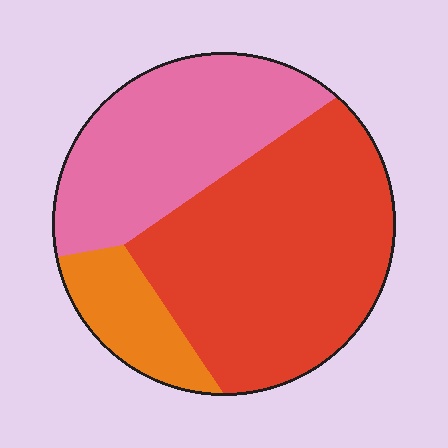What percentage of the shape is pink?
Pink takes up about one third (1/3) of the shape.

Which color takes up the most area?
Red, at roughly 55%.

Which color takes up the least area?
Orange, at roughly 15%.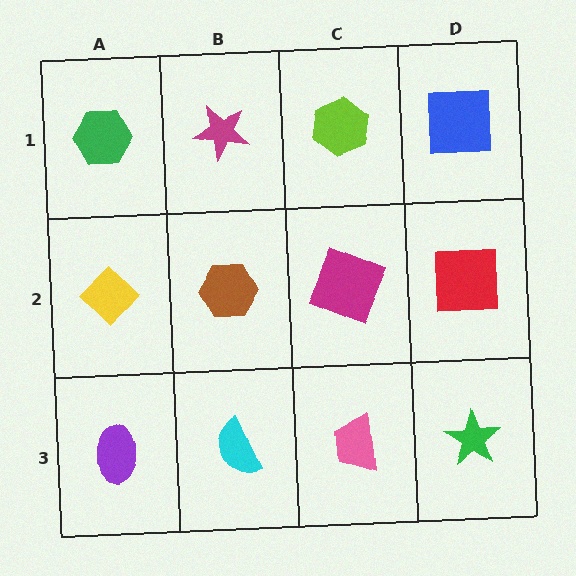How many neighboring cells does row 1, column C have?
3.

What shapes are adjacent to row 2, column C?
A lime hexagon (row 1, column C), a pink trapezoid (row 3, column C), a brown hexagon (row 2, column B), a red square (row 2, column D).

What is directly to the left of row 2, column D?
A magenta square.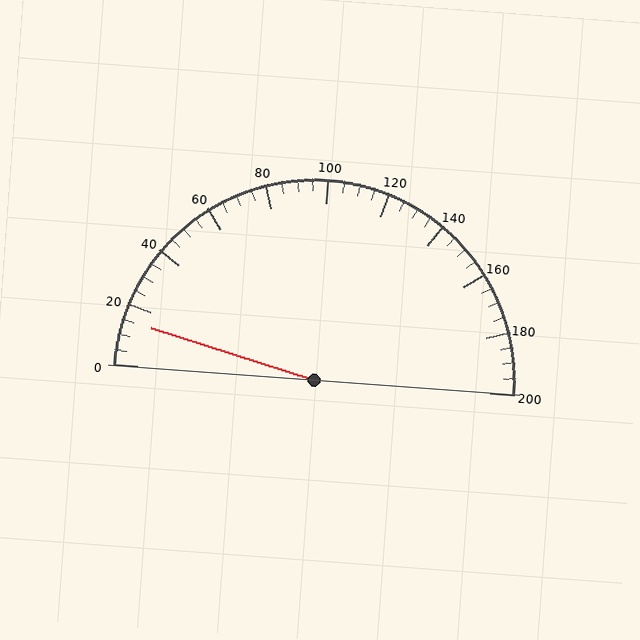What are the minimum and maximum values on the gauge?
The gauge ranges from 0 to 200.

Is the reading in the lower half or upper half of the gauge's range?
The reading is in the lower half of the range (0 to 200).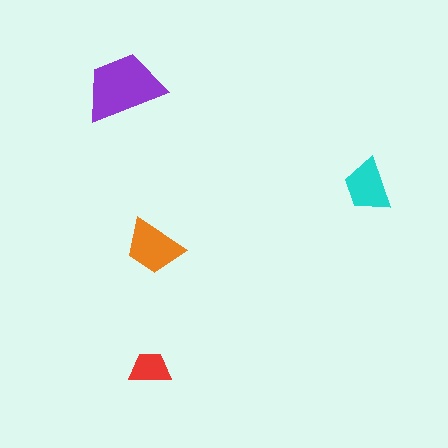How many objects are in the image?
There are 4 objects in the image.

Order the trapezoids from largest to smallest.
the purple one, the orange one, the cyan one, the red one.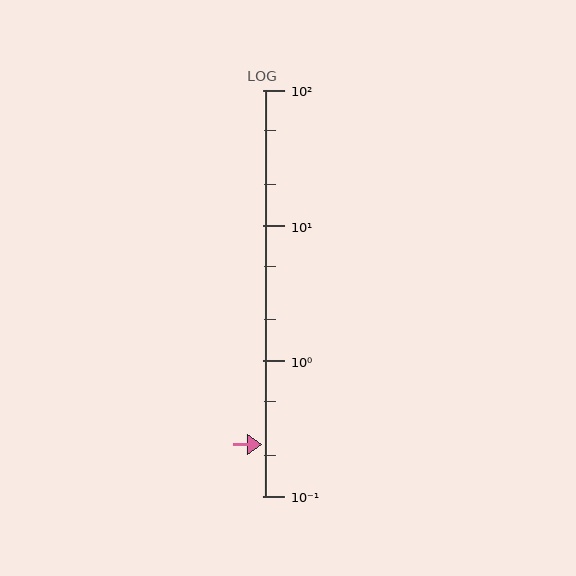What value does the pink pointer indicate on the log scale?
The pointer indicates approximately 0.24.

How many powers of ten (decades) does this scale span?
The scale spans 3 decades, from 0.1 to 100.